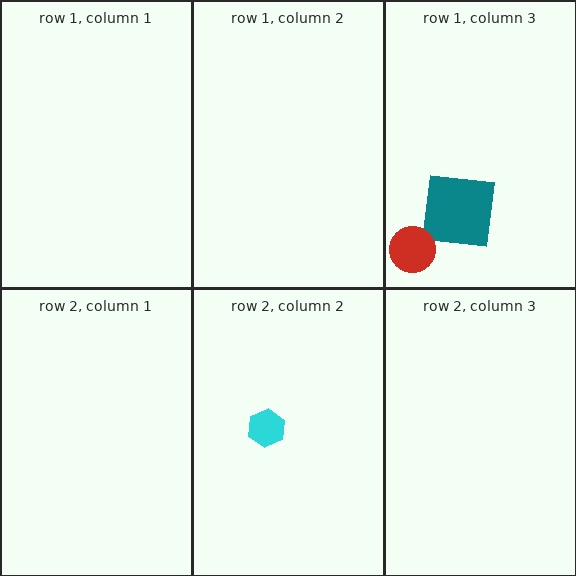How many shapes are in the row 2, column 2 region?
1.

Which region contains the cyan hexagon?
The row 2, column 2 region.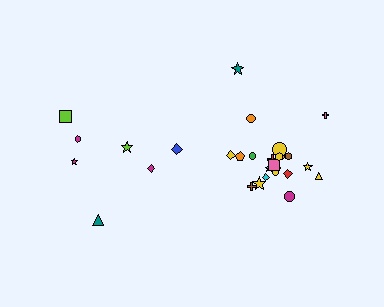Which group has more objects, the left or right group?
The right group.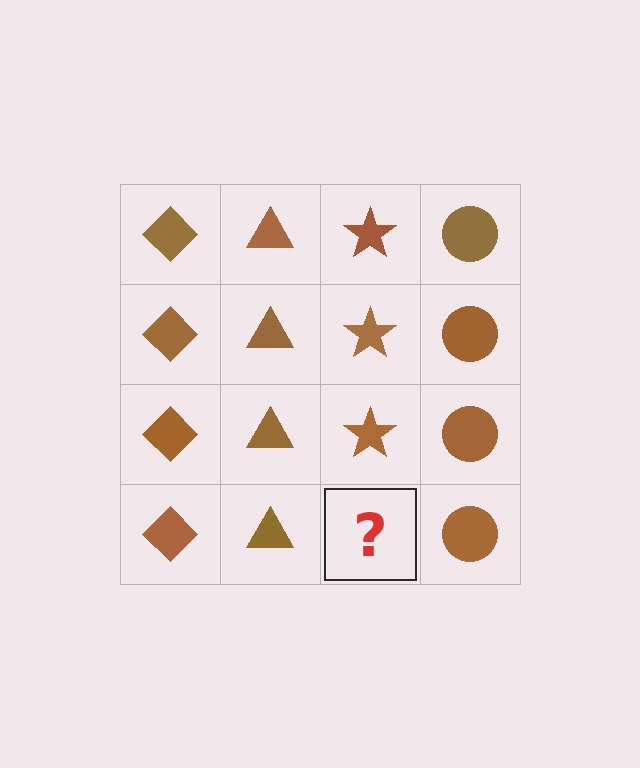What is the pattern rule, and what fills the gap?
The rule is that each column has a consistent shape. The gap should be filled with a brown star.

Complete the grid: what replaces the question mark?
The question mark should be replaced with a brown star.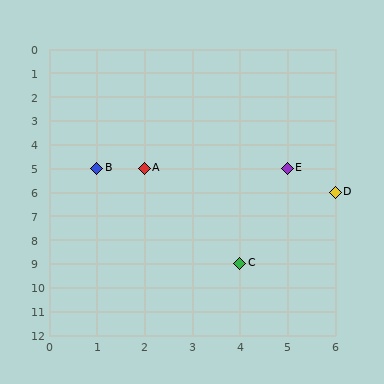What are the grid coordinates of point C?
Point C is at grid coordinates (4, 9).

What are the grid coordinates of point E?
Point E is at grid coordinates (5, 5).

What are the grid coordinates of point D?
Point D is at grid coordinates (6, 6).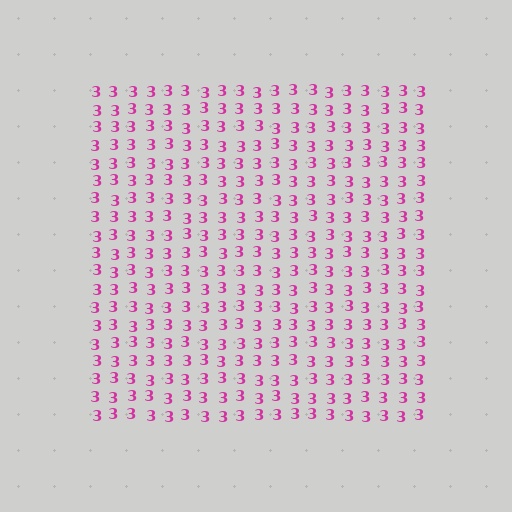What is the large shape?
The large shape is a square.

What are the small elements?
The small elements are digit 3's.